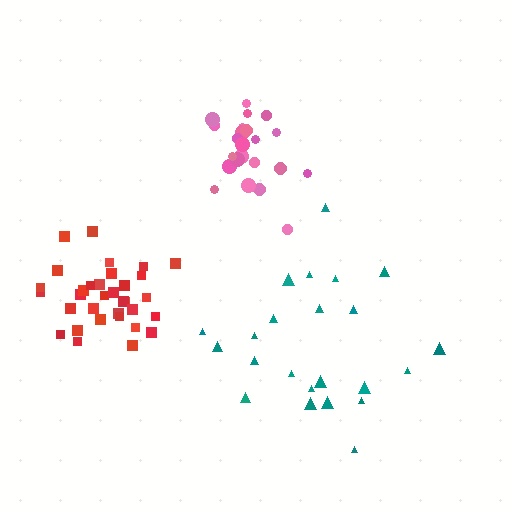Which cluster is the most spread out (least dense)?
Teal.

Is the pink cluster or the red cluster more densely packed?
Pink.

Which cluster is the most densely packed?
Pink.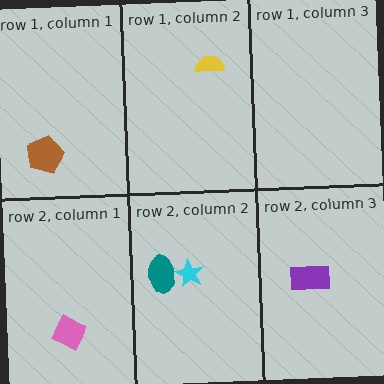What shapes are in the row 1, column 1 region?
The brown pentagon.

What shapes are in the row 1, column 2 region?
The yellow semicircle.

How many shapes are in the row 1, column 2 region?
1.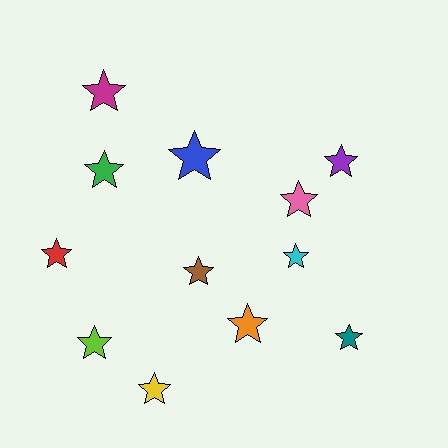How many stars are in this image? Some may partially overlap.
There are 12 stars.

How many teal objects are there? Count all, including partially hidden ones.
There is 1 teal object.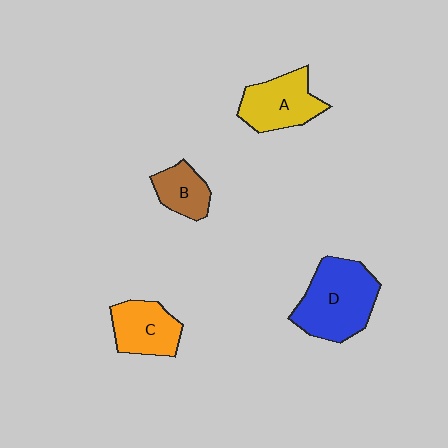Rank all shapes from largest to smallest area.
From largest to smallest: D (blue), A (yellow), C (orange), B (brown).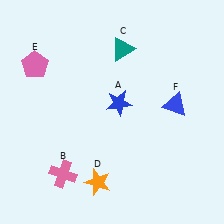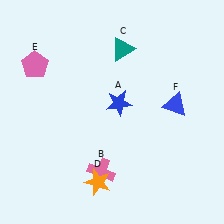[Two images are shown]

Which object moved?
The pink cross (B) moved right.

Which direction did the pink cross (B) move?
The pink cross (B) moved right.